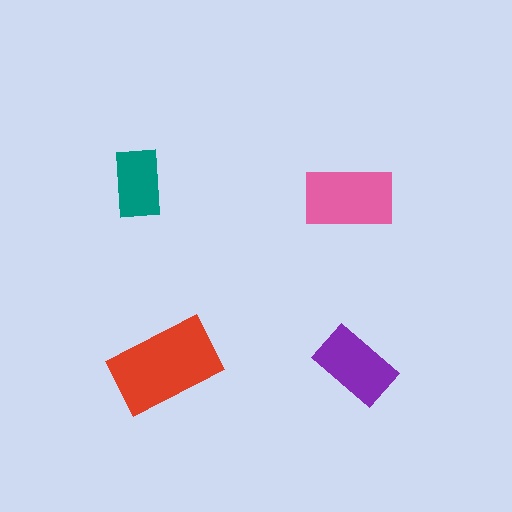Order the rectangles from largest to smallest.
the red one, the pink one, the purple one, the teal one.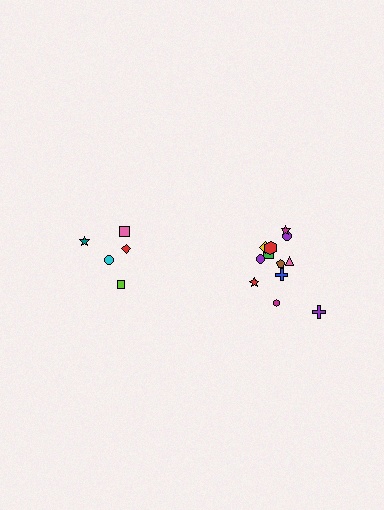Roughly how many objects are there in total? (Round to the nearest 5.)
Roughly 15 objects in total.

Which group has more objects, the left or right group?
The right group.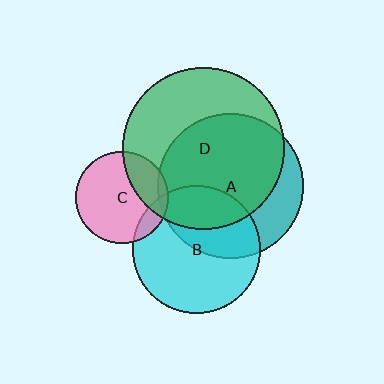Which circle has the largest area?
Circle D (green).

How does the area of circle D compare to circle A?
Approximately 1.2 times.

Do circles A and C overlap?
Yes.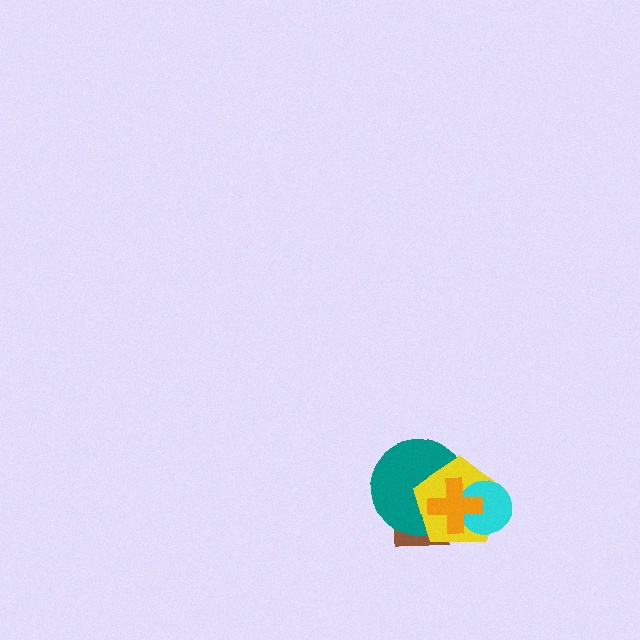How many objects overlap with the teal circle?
3 objects overlap with the teal circle.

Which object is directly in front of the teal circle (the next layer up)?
The yellow pentagon is directly in front of the teal circle.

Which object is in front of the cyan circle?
The orange cross is in front of the cyan circle.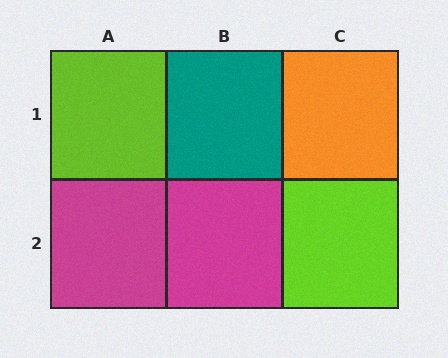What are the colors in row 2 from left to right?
Magenta, magenta, lime.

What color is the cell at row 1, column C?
Orange.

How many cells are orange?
1 cell is orange.